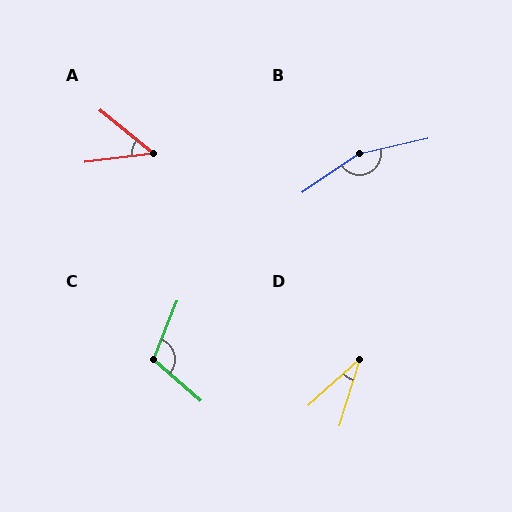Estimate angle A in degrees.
Approximately 47 degrees.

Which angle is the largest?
B, at approximately 158 degrees.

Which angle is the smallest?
D, at approximately 31 degrees.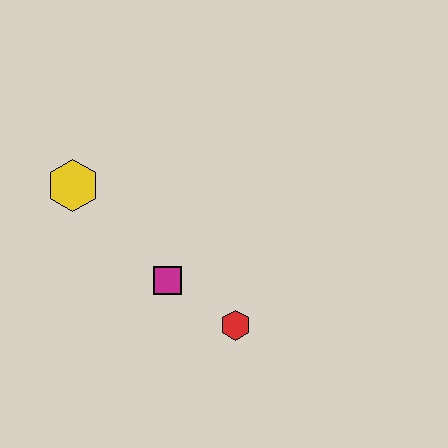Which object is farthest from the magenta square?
The yellow hexagon is farthest from the magenta square.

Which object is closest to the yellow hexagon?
The magenta square is closest to the yellow hexagon.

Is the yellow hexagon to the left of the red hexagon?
Yes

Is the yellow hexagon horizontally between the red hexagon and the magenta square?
No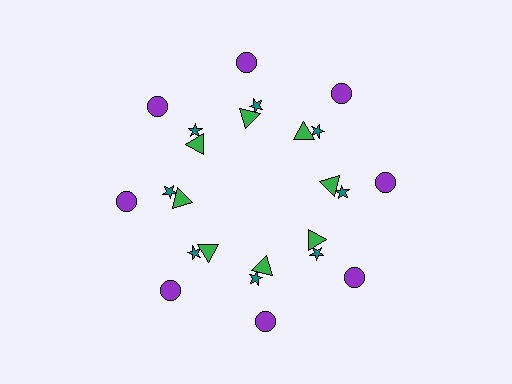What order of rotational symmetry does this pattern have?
This pattern has 8-fold rotational symmetry.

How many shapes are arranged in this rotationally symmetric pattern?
There are 24 shapes, arranged in 8 groups of 3.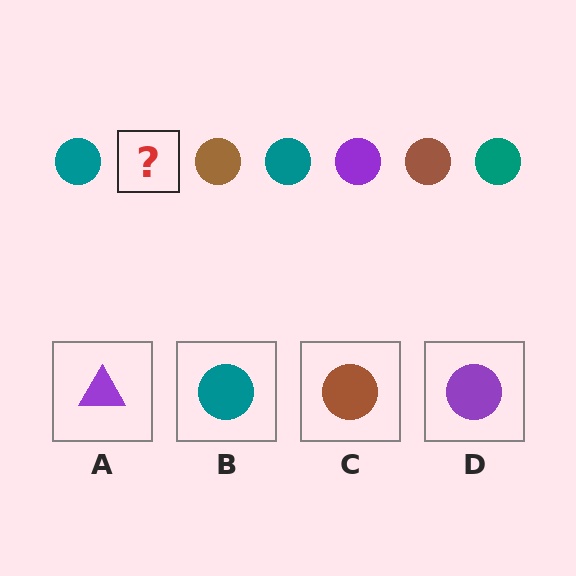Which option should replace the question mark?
Option D.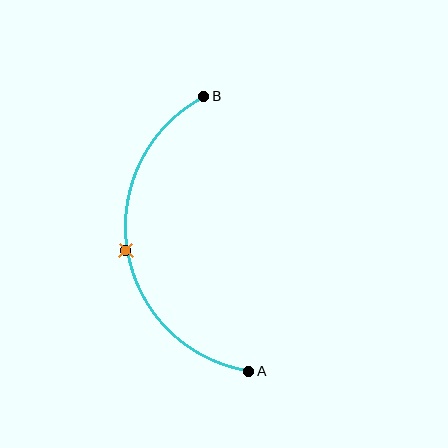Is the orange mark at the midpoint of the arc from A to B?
Yes. The orange mark lies on the arc at equal arc-length from both A and B — it is the arc midpoint.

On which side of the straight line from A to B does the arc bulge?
The arc bulges to the left of the straight line connecting A and B.